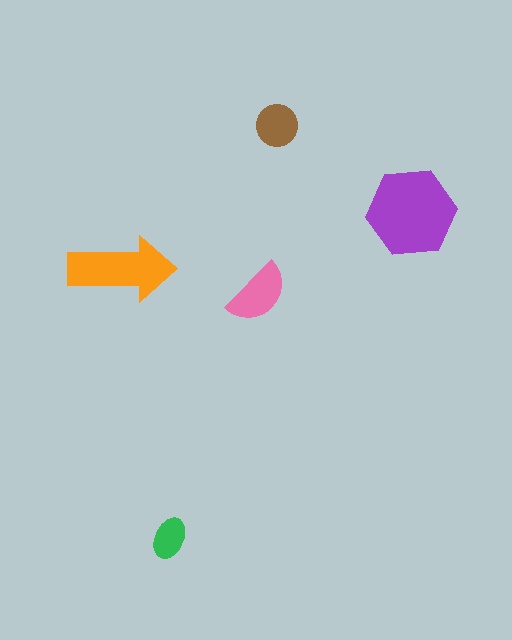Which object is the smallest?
The green ellipse.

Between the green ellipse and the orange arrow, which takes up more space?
The orange arrow.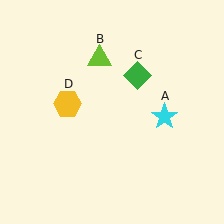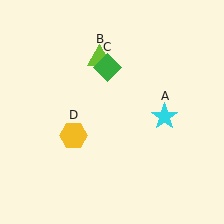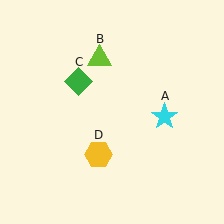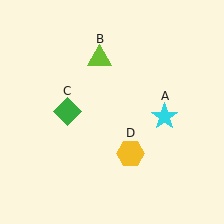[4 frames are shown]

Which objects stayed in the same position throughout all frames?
Cyan star (object A) and lime triangle (object B) remained stationary.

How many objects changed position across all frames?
2 objects changed position: green diamond (object C), yellow hexagon (object D).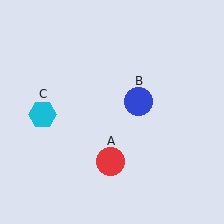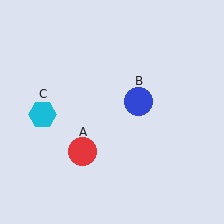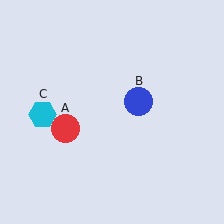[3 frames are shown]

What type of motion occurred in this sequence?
The red circle (object A) rotated clockwise around the center of the scene.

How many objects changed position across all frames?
1 object changed position: red circle (object A).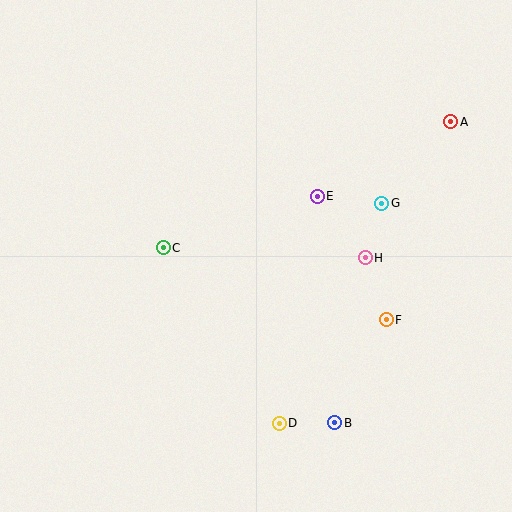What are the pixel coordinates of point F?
Point F is at (386, 320).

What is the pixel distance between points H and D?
The distance between H and D is 187 pixels.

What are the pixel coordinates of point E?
Point E is at (317, 196).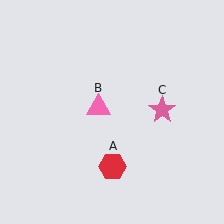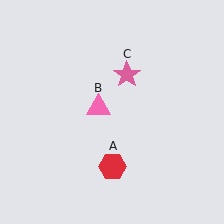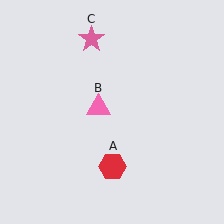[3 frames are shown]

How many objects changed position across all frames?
1 object changed position: pink star (object C).